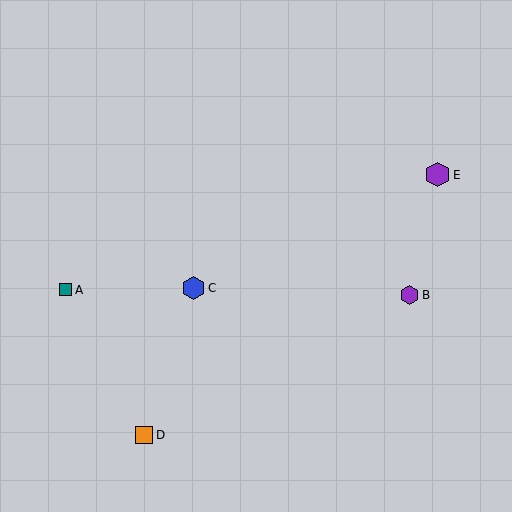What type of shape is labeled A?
Shape A is a teal square.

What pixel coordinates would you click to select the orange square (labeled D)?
Click at (144, 435) to select the orange square D.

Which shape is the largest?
The purple hexagon (labeled E) is the largest.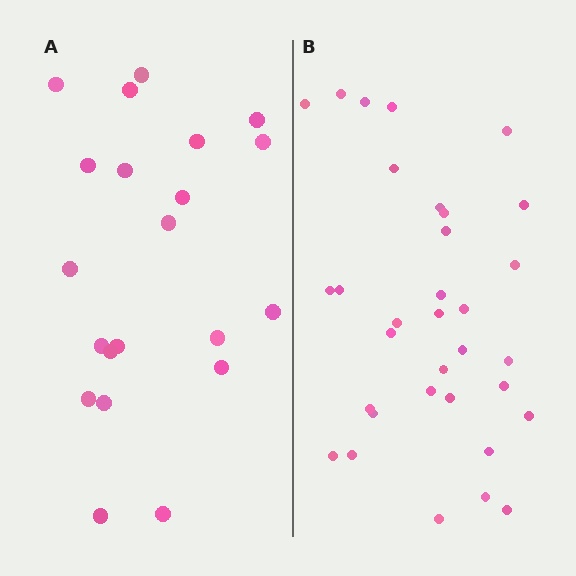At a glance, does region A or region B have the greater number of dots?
Region B (the right region) has more dots.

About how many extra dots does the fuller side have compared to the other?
Region B has roughly 12 or so more dots than region A.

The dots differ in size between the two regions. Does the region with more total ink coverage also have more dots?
No. Region A has more total ink coverage because its dots are larger, but region B actually contains more individual dots. Total area can be misleading — the number of items is what matters here.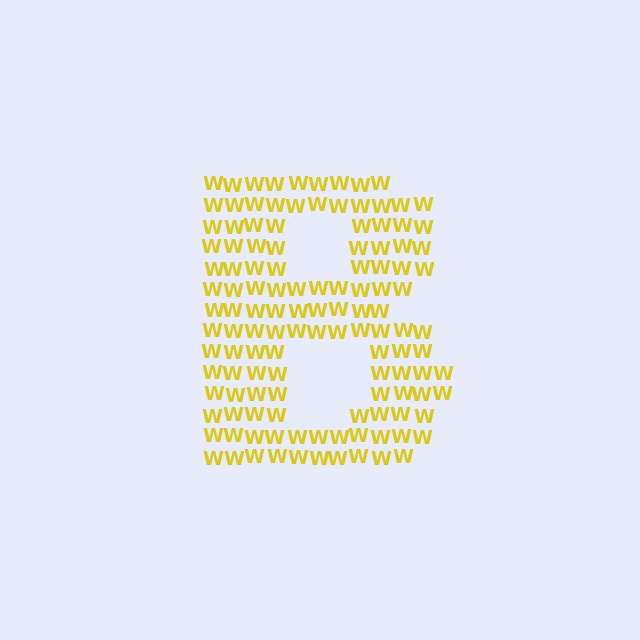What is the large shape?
The large shape is the letter B.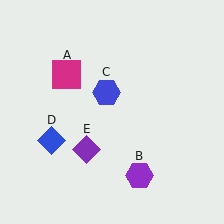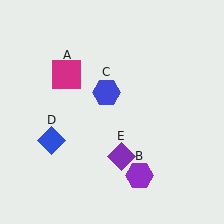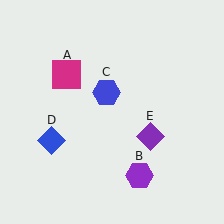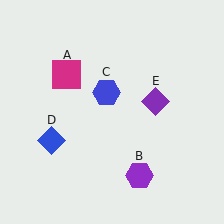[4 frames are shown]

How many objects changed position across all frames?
1 object changed position: purple diamond (object E).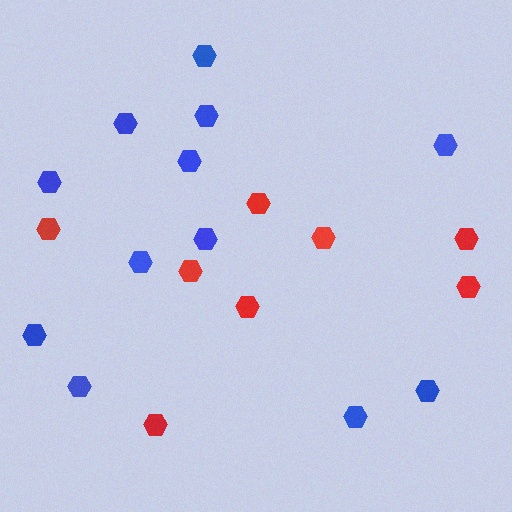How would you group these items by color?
There are 2 groups: one group of red hexagons (8) and one group of blue hexagons (12).